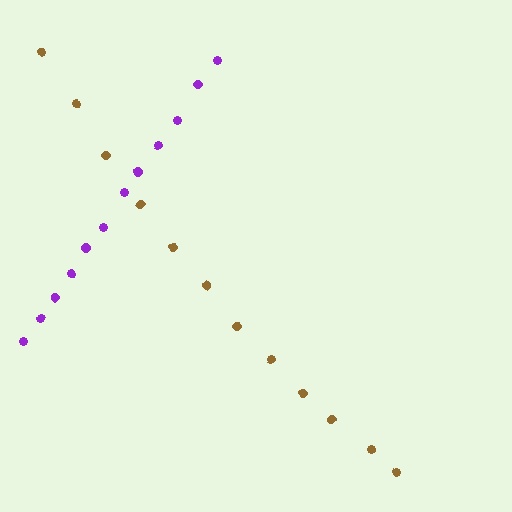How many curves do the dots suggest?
There are 2 distinct paths.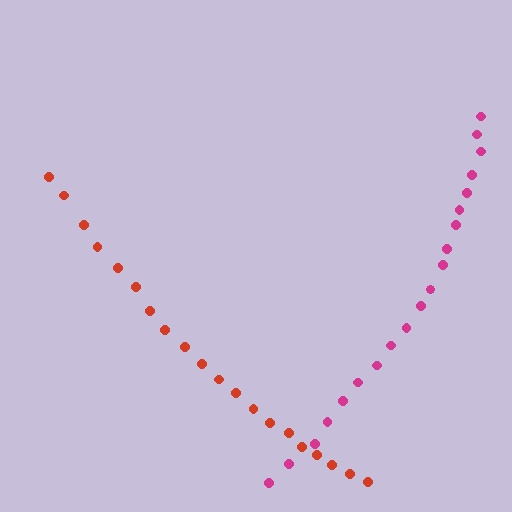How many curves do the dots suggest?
There are 2 distinct paths.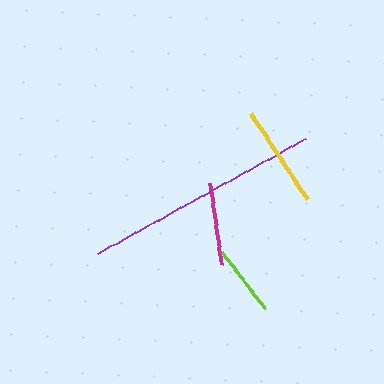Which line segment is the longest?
The purple line is the longest at approximately 237 pixels.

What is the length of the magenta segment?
The magenta segment is approximately 82 pixels long.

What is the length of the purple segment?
The purple segment is approximately 237 pixels long.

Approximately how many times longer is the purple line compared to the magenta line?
The purple line is approximately 2.9 times the length of the magenta line.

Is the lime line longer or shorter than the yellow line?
The yellow line is longer than the lime line.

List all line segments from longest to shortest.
From longest to shortest: purple, yellow, magenta, lime.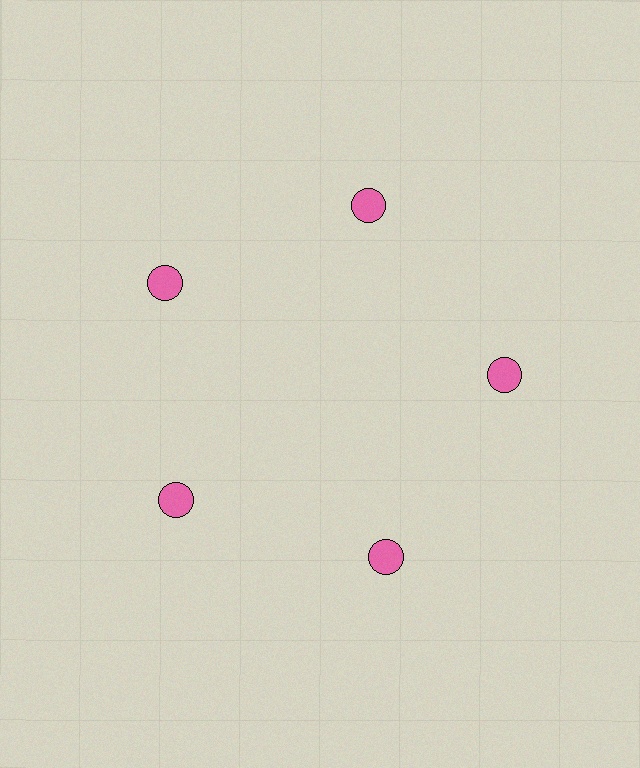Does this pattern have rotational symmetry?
Yes, this pattern has 5-fold rotational symmetry. It looks the same after rotating 72 degrees around the center.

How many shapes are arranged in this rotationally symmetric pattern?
There are 5 shapes, arranged in 5 groups of 1.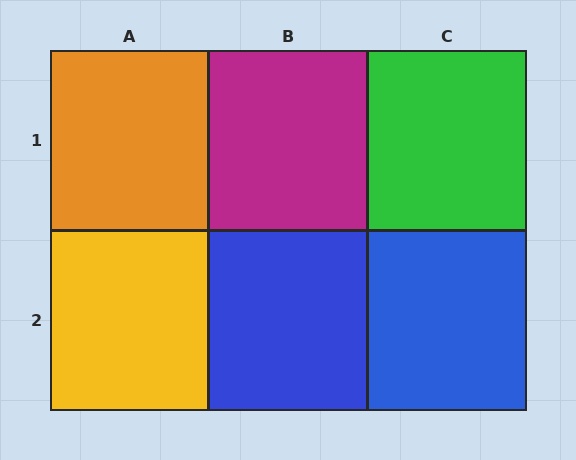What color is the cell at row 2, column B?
Blue.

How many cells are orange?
1 cell is orange.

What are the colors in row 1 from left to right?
Orange, magenta, green.